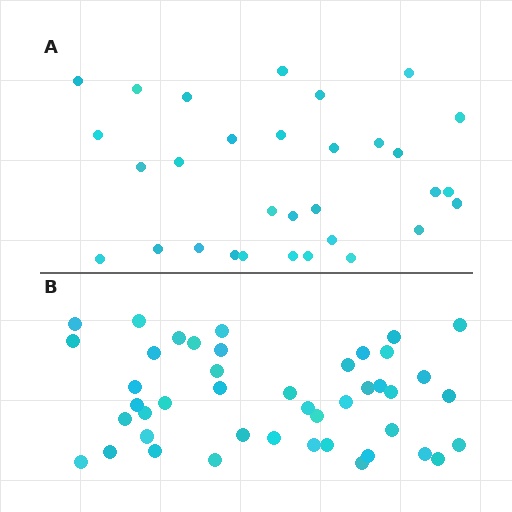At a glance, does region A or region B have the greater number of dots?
Region B (the bottom region) has more dots.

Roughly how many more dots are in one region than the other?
Region B has approximately 15 more dots than region A.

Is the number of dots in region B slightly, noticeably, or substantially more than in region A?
Region B has noticeably more, but not dramatically so. The ratio is roughly 1.4 to 1.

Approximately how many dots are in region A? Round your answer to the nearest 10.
About 30 dots. (The exact count is 31, which rounds to 30.)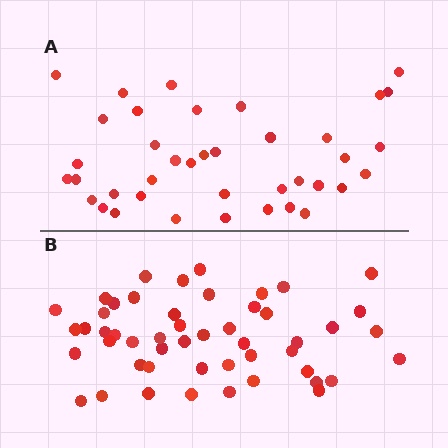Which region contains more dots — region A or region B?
Region B (the bottom region) has more dots.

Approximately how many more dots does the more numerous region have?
Region B has roughly 12 or so more dots than region A.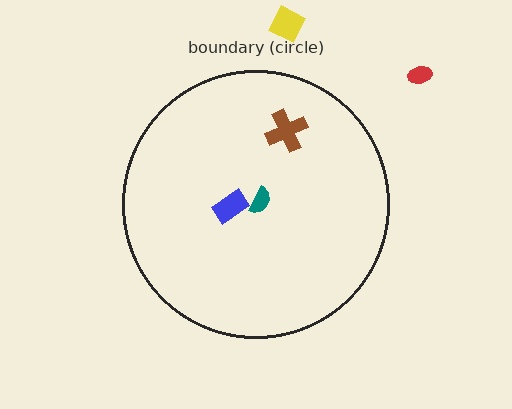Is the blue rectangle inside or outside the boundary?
Inside.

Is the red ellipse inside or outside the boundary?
Outside.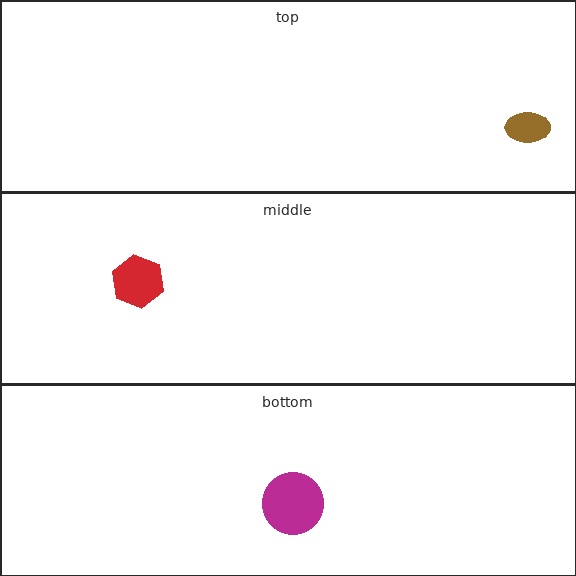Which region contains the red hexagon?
The middle region.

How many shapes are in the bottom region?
1.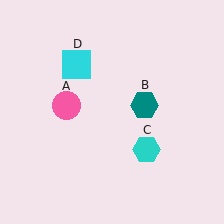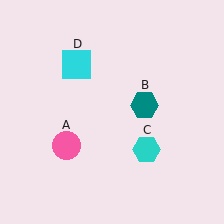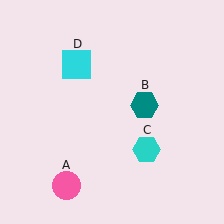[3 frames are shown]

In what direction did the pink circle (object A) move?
The pink circle (object A) moved down.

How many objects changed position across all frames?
1 object changed position: pink circle (object A).